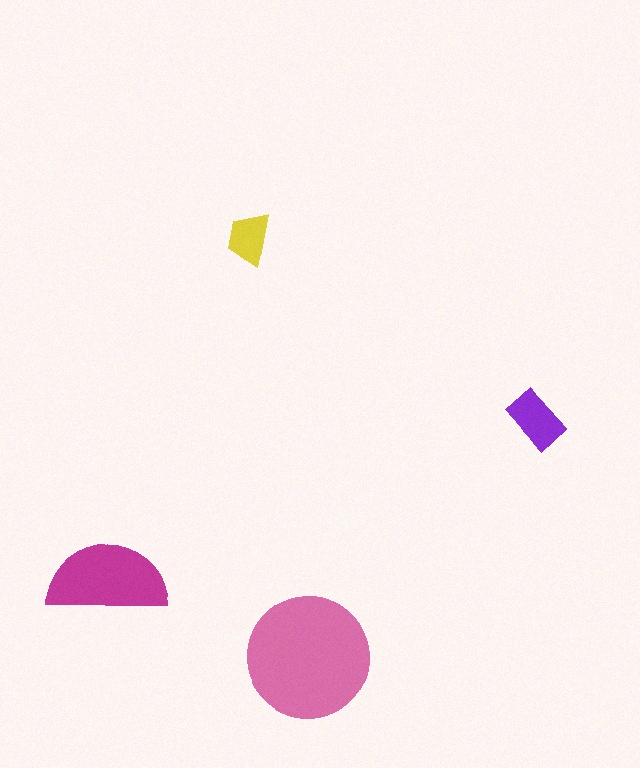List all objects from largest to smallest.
The pink circle, the magenta semicircle, the purple rectangle, the yellow trapezoid.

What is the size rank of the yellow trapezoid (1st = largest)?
4th.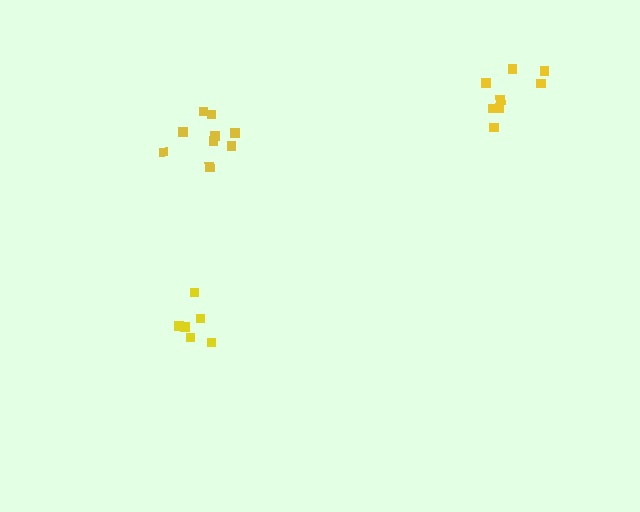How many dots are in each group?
Group 1: 6 dots, Group 2: 8 dots, Group 3: 9 dots (23 total).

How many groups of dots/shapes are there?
There are 3 groups.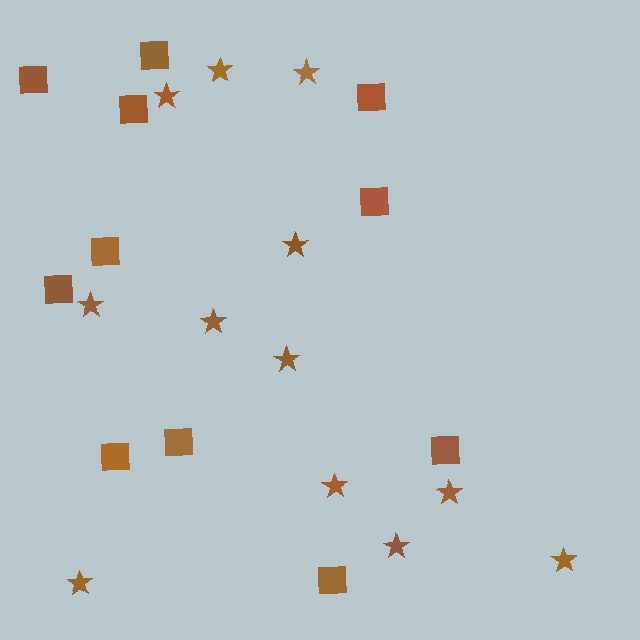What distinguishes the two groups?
There are 2 groups: one group of squares (11) and one group of stars (12).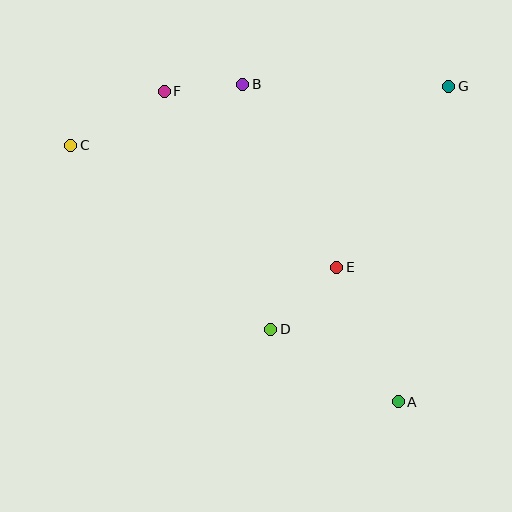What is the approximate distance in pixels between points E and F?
The distance between E and F is approximately 247 pixels.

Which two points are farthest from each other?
Points A and C are farthest from each other.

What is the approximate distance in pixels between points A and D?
The distance between A and D is approximately 147 pixels.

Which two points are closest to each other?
Points B and F are closest to each other.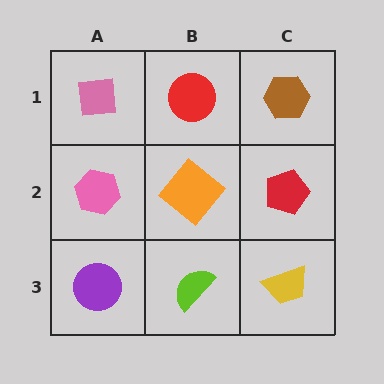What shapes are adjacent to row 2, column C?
A brown hexagon (row 1, column C), a yellow trapezoid (row 3, column C), an orange diamond (row 2, column B).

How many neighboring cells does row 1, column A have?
2.